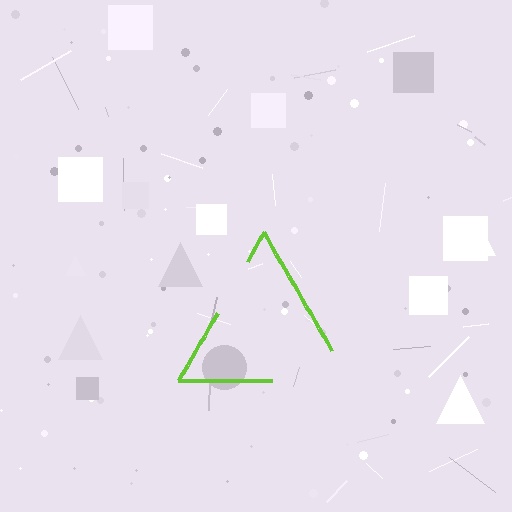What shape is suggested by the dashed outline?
The dashed outline suggests a triangle.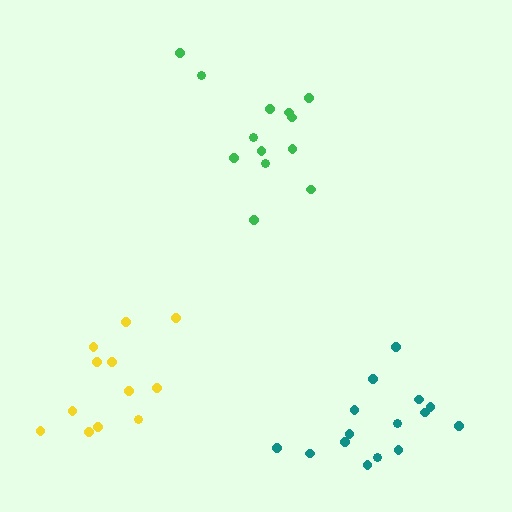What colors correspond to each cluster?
The clusters are colored: teal, yellow, green.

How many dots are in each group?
Group 1: 15 dots, Group 2: 12 dots, Group 3: 13 dots (40 total).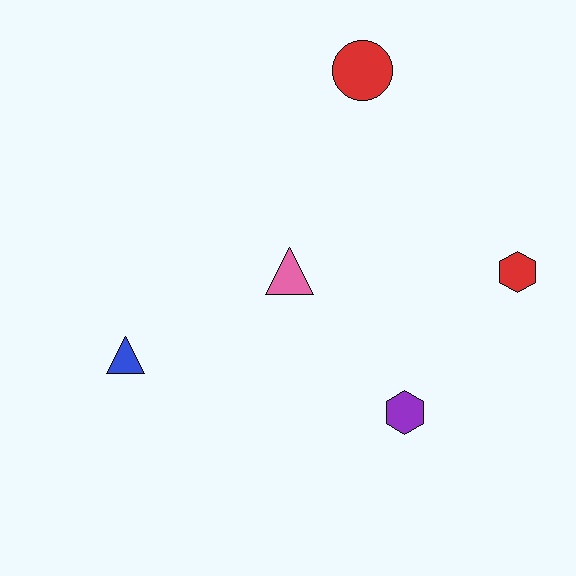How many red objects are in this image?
There are 2 red objects.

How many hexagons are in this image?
There are 2 hexagons.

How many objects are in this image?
There are 5 objects.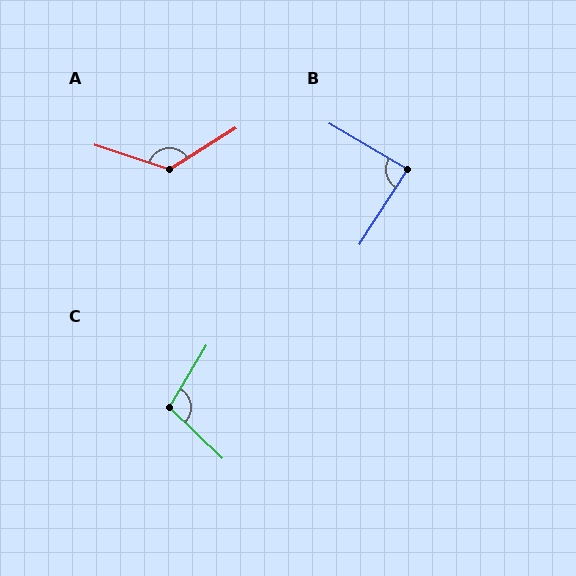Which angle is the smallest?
B, at approximately 88 degrees.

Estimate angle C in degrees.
Approximately 103 degrees.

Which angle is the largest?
A, at approximately 130 degrees.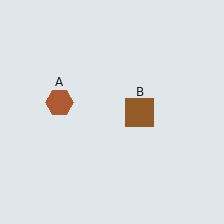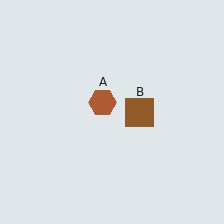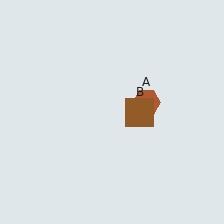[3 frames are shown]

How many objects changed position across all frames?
1 object changed position: brown hexagon (object A).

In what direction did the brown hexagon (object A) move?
The brown hexagon (object A) moved right.